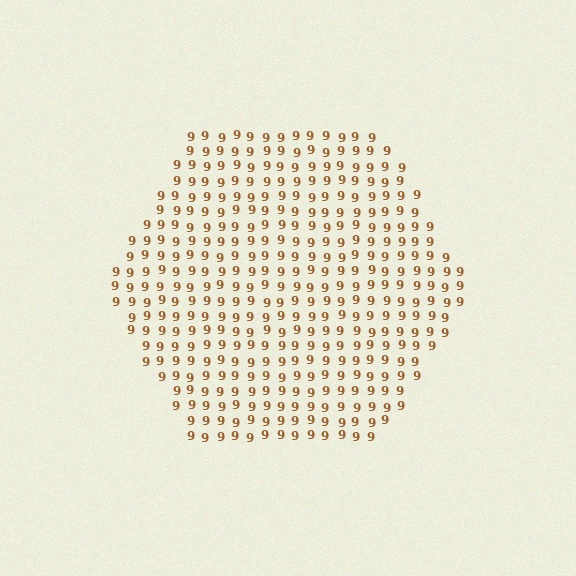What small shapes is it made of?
It is made of small digit 9's.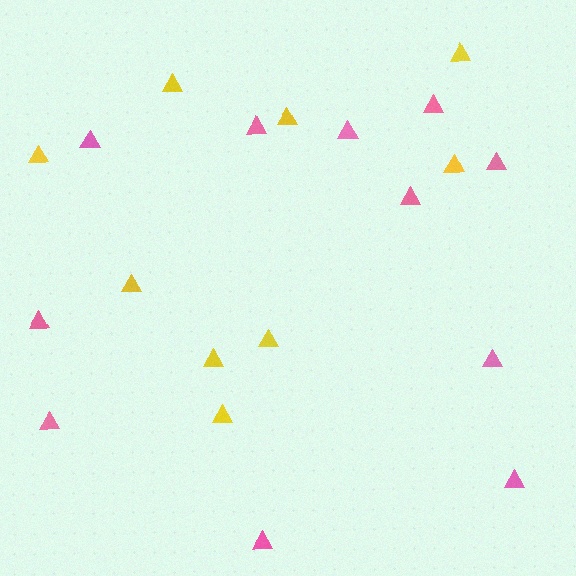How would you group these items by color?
There are 2 groups: one group of pink triangles (11) and one group of yellow triangles (9).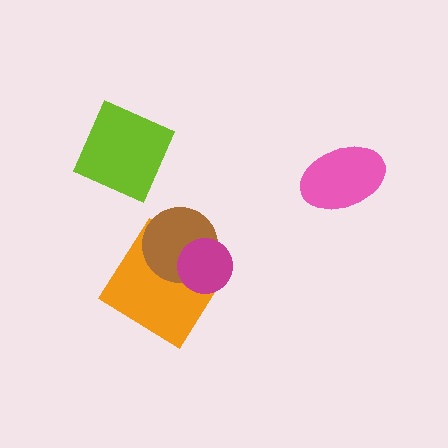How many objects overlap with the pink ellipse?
0 objects overlap with the pink ellipse.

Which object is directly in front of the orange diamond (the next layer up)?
The brown circle is directly in front of the orange diamond.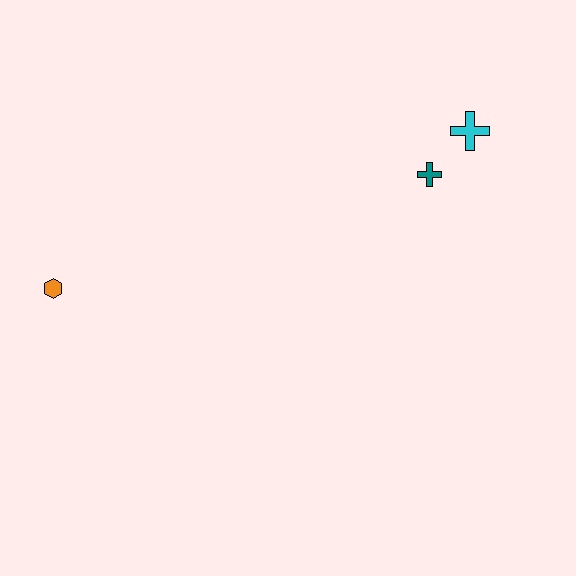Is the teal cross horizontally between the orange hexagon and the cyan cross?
Yes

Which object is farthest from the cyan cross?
The orange hexagon is farthest from the cyan cross.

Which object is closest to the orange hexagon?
The teal cross is closest to the orange hexagon.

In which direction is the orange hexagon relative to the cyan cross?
The orange hexagon is to the left of the cyan cross.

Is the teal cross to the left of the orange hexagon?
No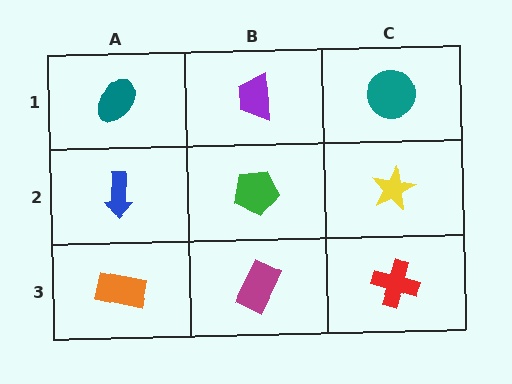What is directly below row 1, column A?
A blue arrow.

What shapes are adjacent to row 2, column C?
A teal circle (row 1, column C), a red cross (row 3, column C), a green pentagon (row 2, column B).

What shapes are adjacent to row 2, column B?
A purple trapezoid (row 1, column B), a magenta rectangle (row 3, column B), a blue arrow (row 2, column A), a yellow star (row 2, column C).